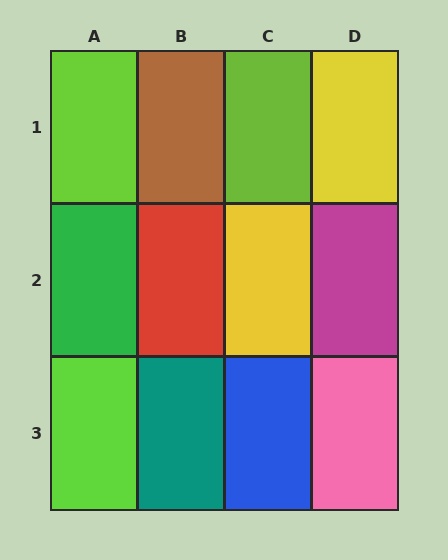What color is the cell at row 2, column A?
Green.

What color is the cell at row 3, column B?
Teal.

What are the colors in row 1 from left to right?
Lime, brown, lime, yellow.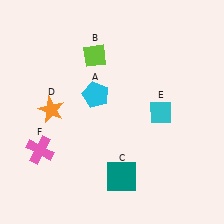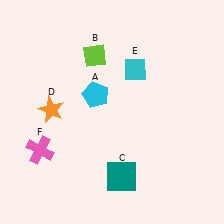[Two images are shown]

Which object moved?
The cyan diamond (E) moved up.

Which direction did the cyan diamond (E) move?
The cyan diamond (E) moved up.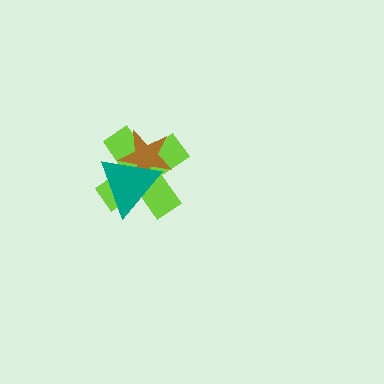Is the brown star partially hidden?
Yes, it is partially covered by another shape.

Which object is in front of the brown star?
The teal triangle is in front of the brown star.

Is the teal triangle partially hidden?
No, no other shape covers it.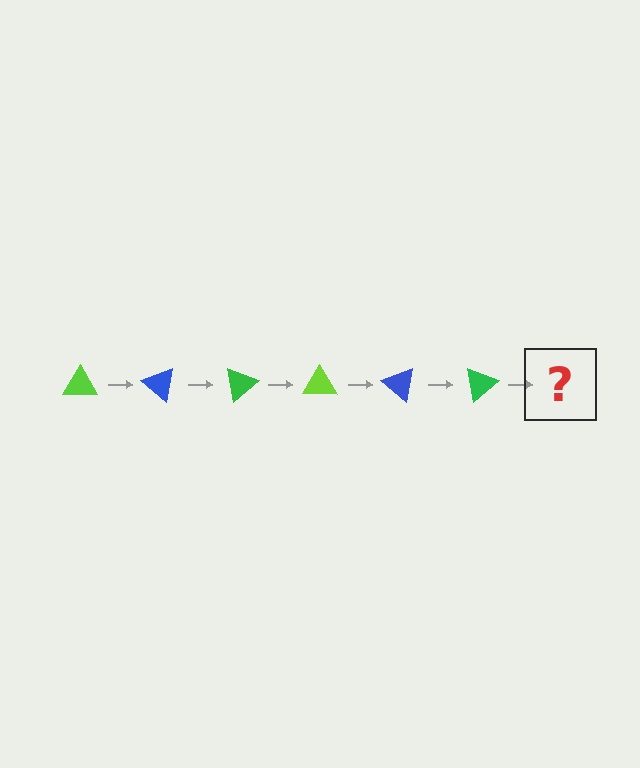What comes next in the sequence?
The next element should be a lime triangle, rotated 240 degrees from the start.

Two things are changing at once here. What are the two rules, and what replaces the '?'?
The two rules are that it rotates 40 degrees each step and the color cycles through lime, blue, and green. The '?' should be a lime triangle, rotated 240 degrees from the start.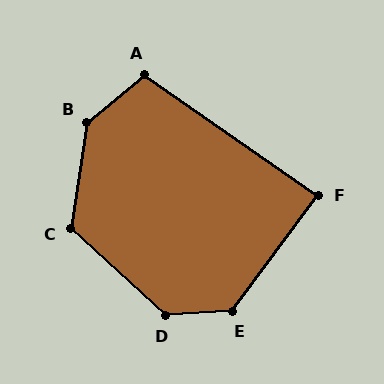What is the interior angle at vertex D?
Approximately 134 degrees (obtuse).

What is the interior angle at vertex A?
Approximately 106 degrees (obtuse).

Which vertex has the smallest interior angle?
F, at approximately 88 degrees.